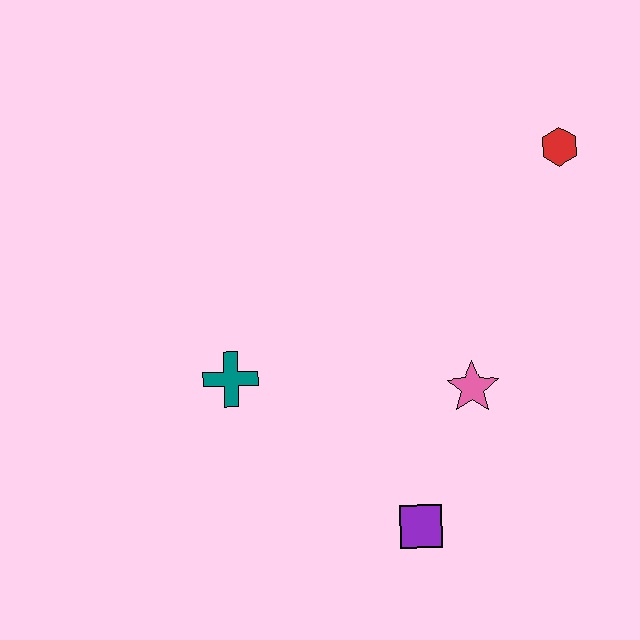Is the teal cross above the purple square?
Yes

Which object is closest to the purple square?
The pink star is closest to the purple square.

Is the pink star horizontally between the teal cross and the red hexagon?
Yes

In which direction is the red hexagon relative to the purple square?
The red hexagon is above the purple square.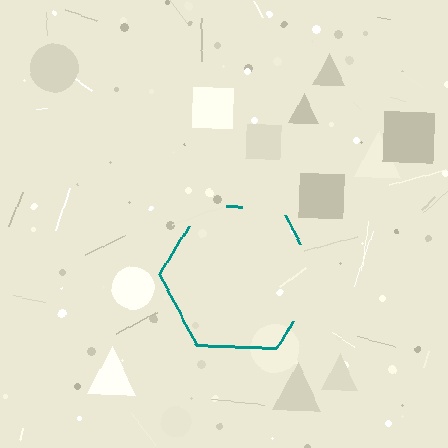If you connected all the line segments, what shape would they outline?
They would outline a hexagon.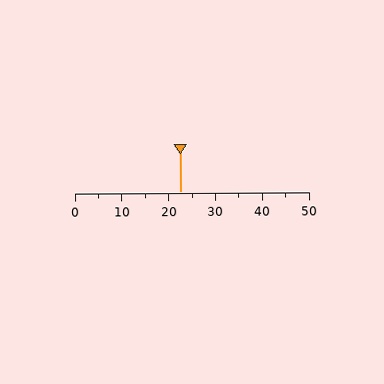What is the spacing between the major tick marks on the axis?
The major ticks are spaced 10 apart.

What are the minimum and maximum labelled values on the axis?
The axis runs from 0 to 50.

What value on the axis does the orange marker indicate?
The marker indicates approximately 22.5.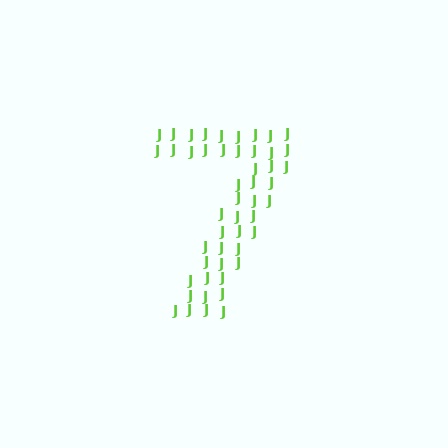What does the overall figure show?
The overall figure shows the digit 7.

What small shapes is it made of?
It is made of small letter J's.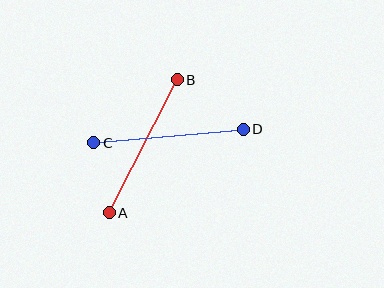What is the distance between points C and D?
The distance is approximately 150 pixels.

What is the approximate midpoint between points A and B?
The midpoint is at approximately (143, 146) pixels.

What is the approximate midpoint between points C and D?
The midpoint is at approximately (169, 136) pixels.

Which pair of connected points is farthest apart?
Points C and D are farthest apart.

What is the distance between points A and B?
The distance is approximately 149 pixels.